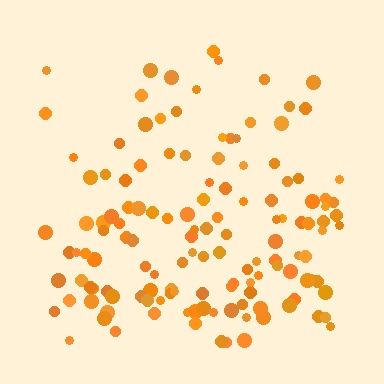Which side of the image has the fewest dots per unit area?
The top.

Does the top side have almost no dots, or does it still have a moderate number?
Still a moderate number, just noticeably fewer than the bottom.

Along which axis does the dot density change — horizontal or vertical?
Vertical.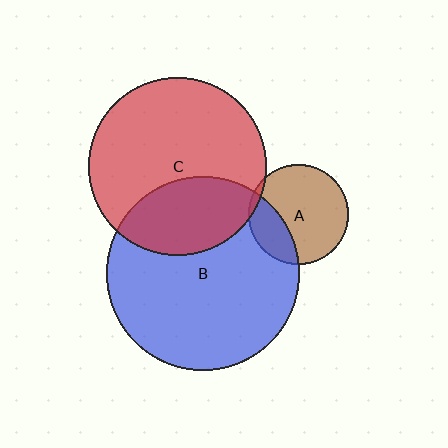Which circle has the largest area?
Circle B (blue).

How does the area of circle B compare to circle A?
Approximately 3.8 times.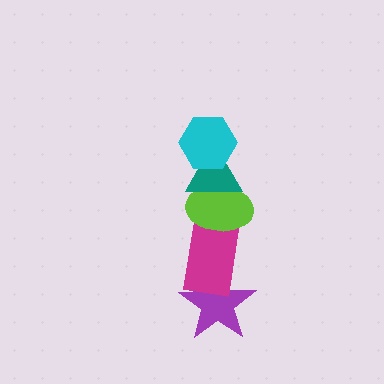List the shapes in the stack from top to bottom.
From top to bottom: the cyan hexagon, the teal triangle, the lime ellipse, the magenta rectangle, the purple star.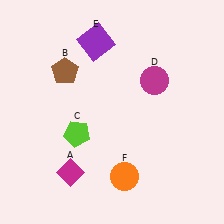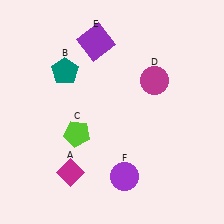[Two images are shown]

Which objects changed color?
B changed from brown to teal. F changed from orange to purple.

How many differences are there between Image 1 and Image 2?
There are 2 differences between the two images.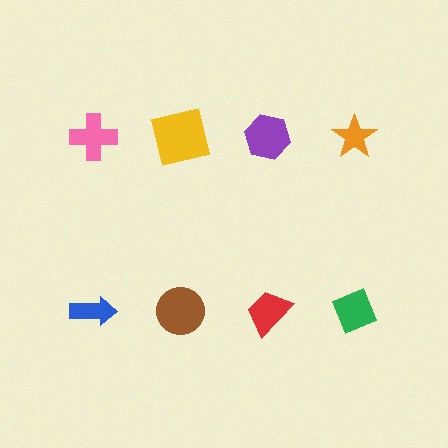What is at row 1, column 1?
A pink cross.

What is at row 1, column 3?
A purple hexagon.